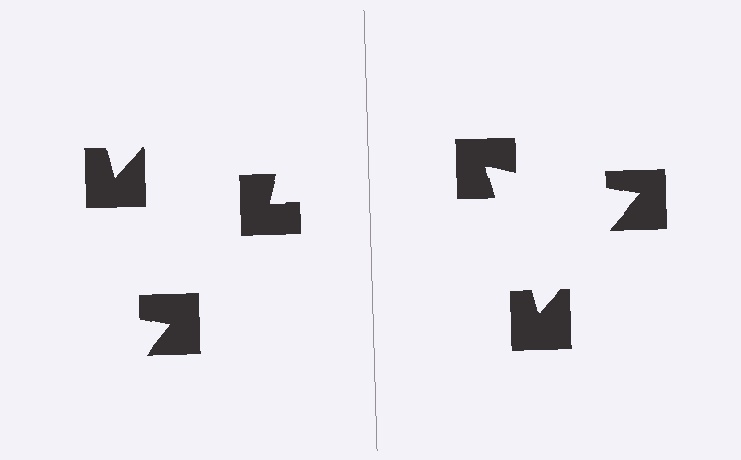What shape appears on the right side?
An illusory triangle.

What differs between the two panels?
The notched squares are positioned identically on both sides; only the wedge orientations differ. On the right they align to a triangle; on the left they are misaligned.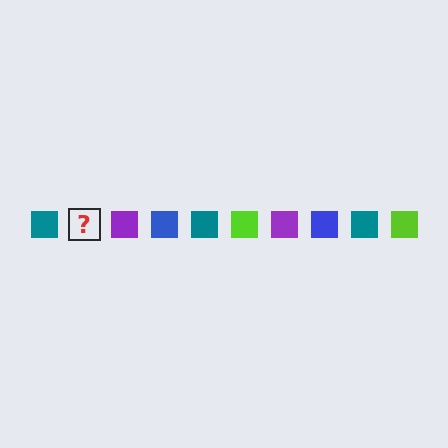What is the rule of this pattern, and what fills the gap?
The rule is that the pattern cycles through teal, lime, purple, blue squares. The gap should be filled with a lime square.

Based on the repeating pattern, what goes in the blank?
The blank should be a lime square.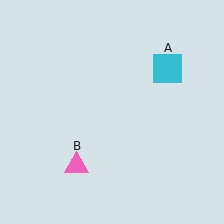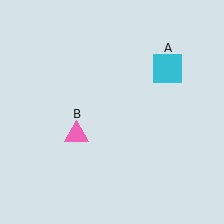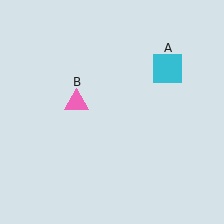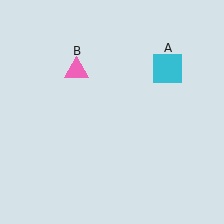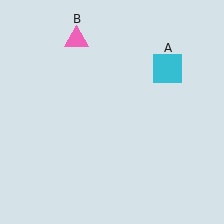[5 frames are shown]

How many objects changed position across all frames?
1 object changed position: pink triangle (object B).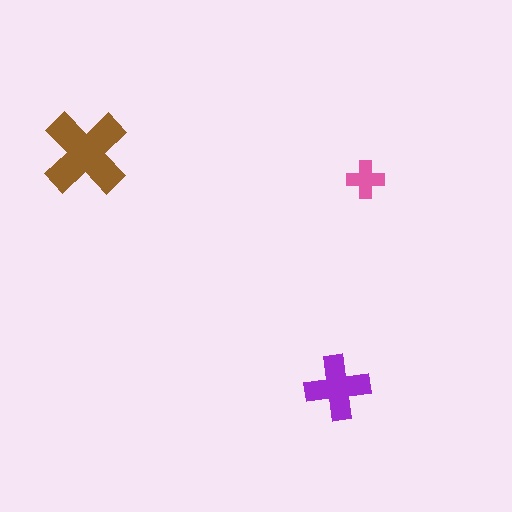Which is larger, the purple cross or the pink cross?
The purple one.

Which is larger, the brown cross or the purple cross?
The brown one.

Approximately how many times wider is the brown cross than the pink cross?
About 2.5 times wider.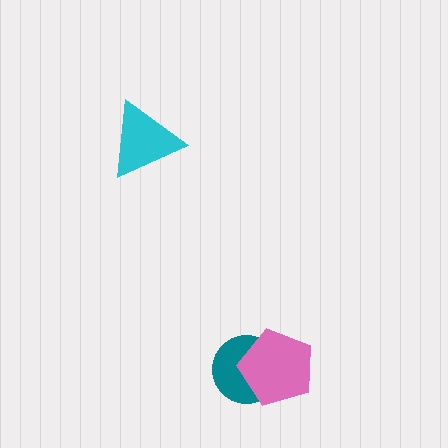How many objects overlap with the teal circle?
1 object overlaps with the teal circle.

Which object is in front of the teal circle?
The pink pentagon is in front of the teal circle.